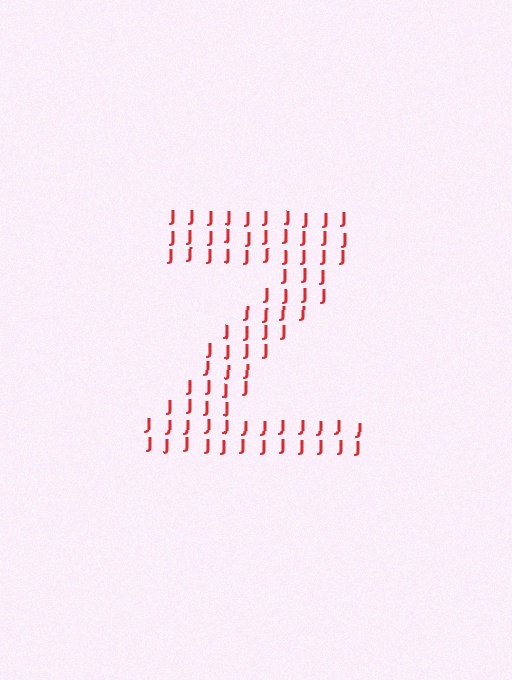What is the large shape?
The large shape is the letter Z.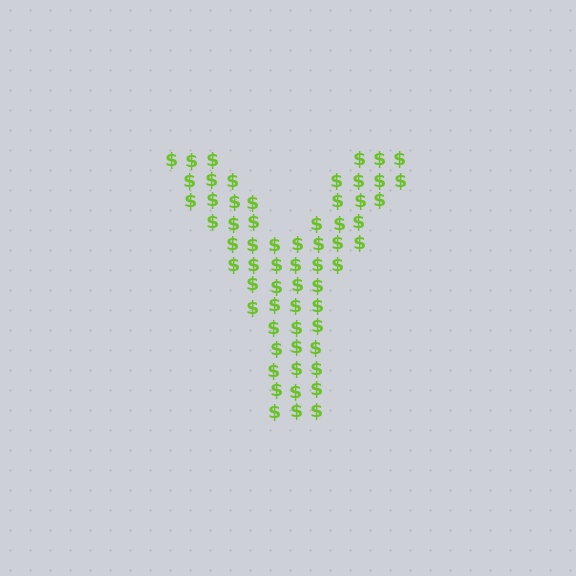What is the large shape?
The large shape is the letter Y.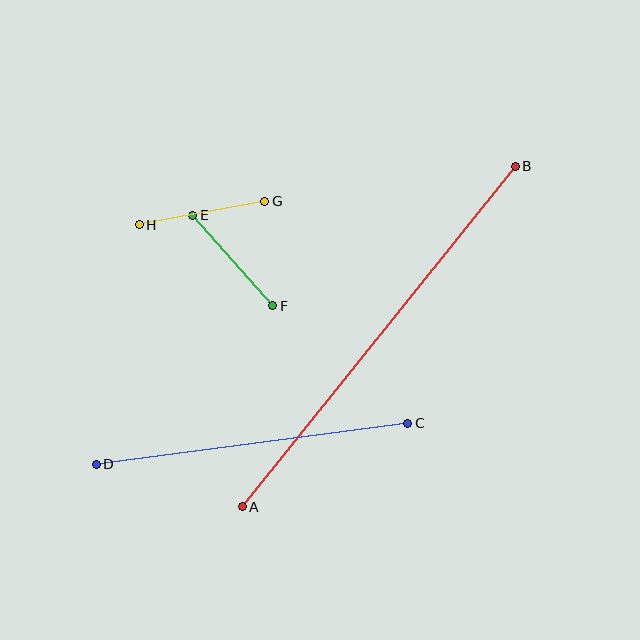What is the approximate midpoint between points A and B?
The midpoint is at approximately (379, 336) pixels.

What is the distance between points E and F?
The distance is approximately 121 pixels.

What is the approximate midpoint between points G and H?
The midpoint is at approximately (202, 213) pixels.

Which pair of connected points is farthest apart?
Points A and B are farthest apart.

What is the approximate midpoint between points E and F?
The midpoint is at approximately (233, 261) pixels.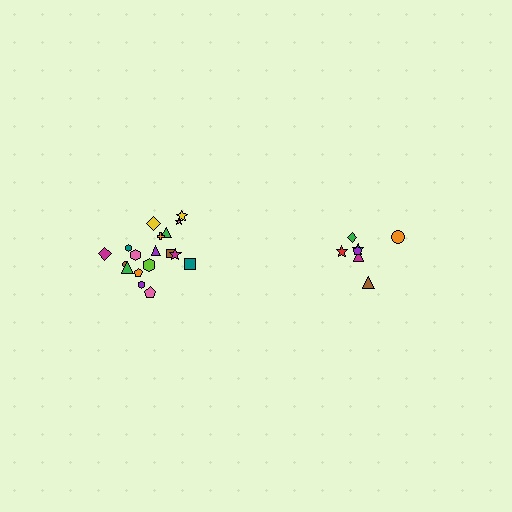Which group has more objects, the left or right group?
The left group.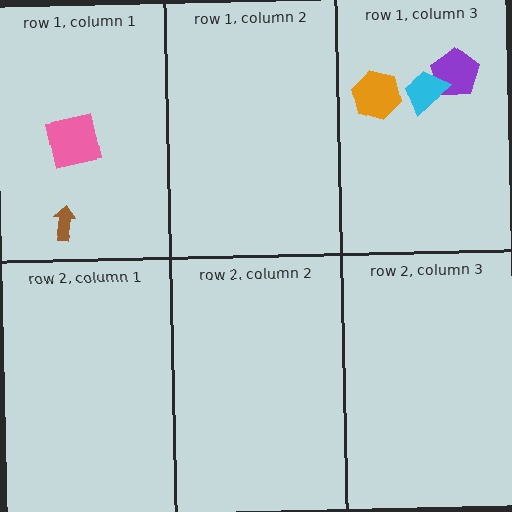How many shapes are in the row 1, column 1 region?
2.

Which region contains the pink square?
The row 1, column 1 region.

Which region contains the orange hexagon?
The row 1, column 3 region.